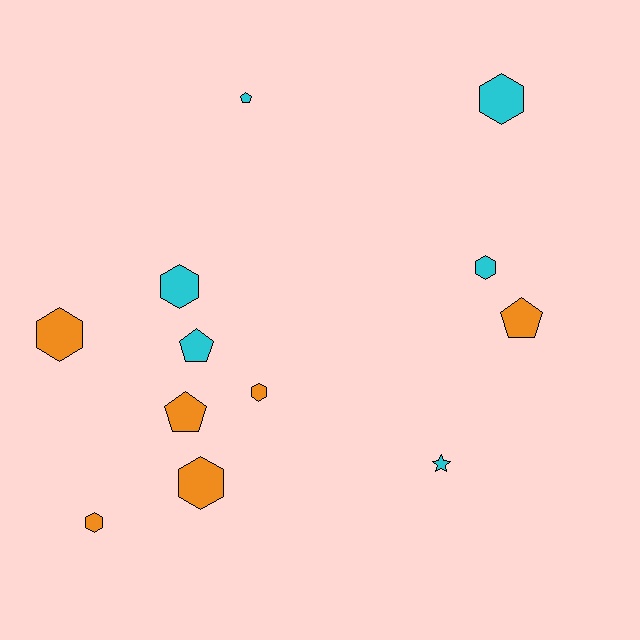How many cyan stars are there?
There is 1 cyan star.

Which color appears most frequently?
Orange, with 6 objects.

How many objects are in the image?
There are 12 objects.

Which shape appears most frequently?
Hexagon, with 7 objects.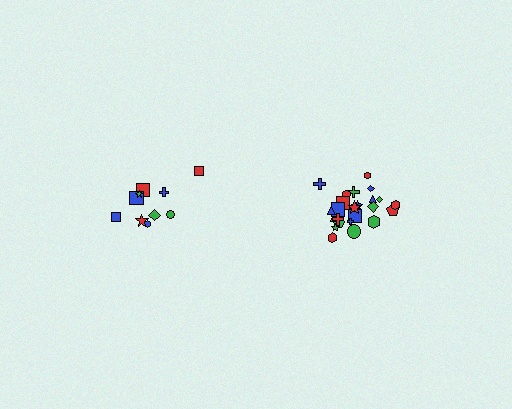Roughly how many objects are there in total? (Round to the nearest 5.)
Roughly 35 objects in total.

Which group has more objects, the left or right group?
The right group.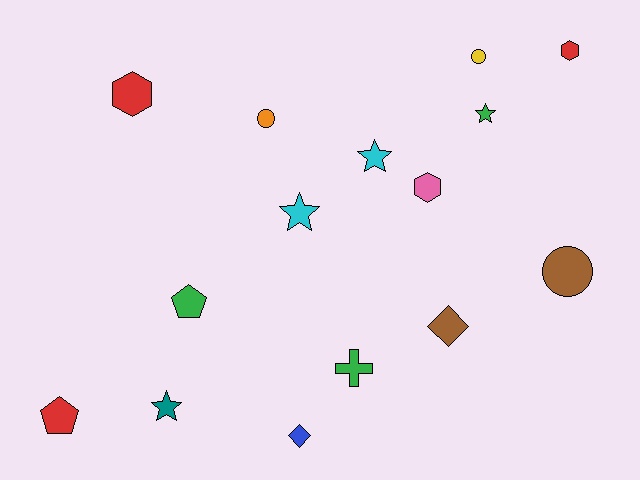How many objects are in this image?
There are 15 objects.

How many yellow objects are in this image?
There is 1 yellow object.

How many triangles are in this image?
There are no triangles.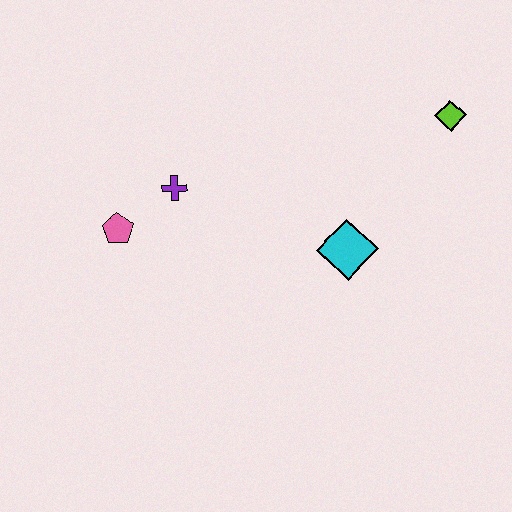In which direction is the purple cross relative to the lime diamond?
The purple cross is to the left of the lime diamond.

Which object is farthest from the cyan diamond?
The pink pentagon is farthest from the cyan diamond.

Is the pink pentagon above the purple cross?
No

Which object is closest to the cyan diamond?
The lime diamond is closest to the cyan diamond.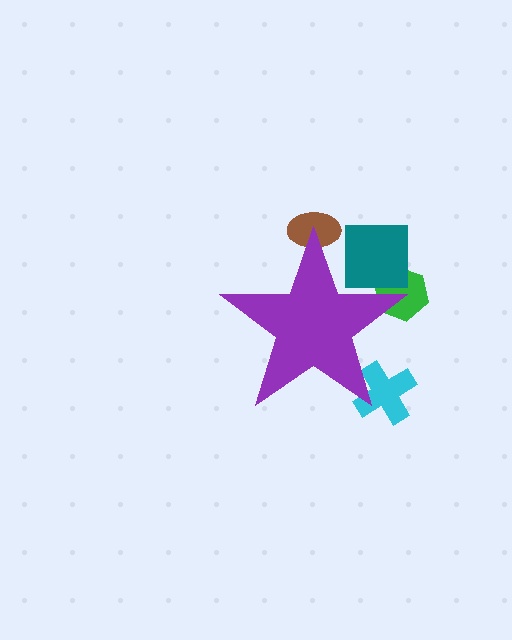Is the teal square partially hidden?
Yes, the teal square is partially hidden behind the purple star.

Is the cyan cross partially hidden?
Yes, the cyan cross is partially hidden behind the purple star.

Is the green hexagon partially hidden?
Yes, the green hexagon is partially hidden behind the purple star.